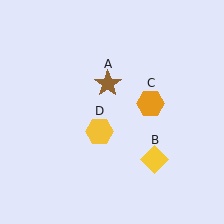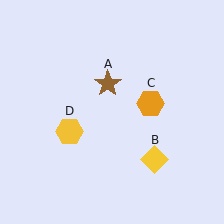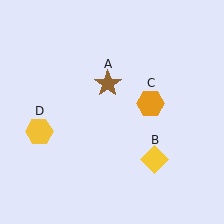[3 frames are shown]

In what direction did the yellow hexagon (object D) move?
The yellow hexagon (object D) moved left.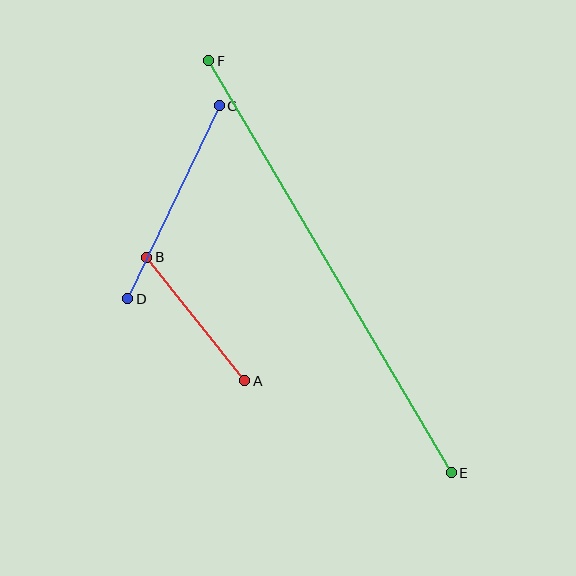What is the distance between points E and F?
The distance is approximately 478 pixels.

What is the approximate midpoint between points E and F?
The midpoint is at approximately (330, 267) pixels.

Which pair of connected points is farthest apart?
Points E and F are farthest apart.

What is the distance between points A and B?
The distance is approximately 158 pixels.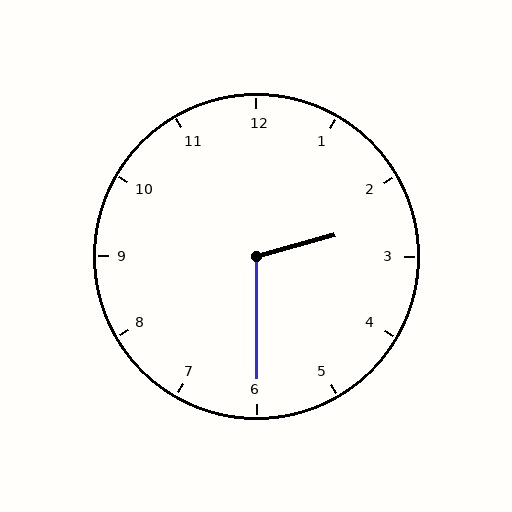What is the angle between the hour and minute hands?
Approximately 105 degrees.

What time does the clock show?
2:30.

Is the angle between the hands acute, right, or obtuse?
It is obtuse.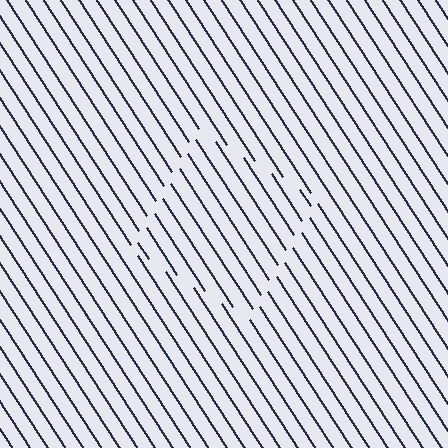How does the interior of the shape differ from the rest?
The interior of the shape contains the same grating, shifted by half a period — the contour is defined by the phase discontinuity where line-ends from the inner and outer gratings abut.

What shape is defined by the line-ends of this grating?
An illusory square. The interior of the shape contains the same grating, shifted by half a period — the contour is defined by the phase discontinuity where line-ends from the inner and outer gratings abut.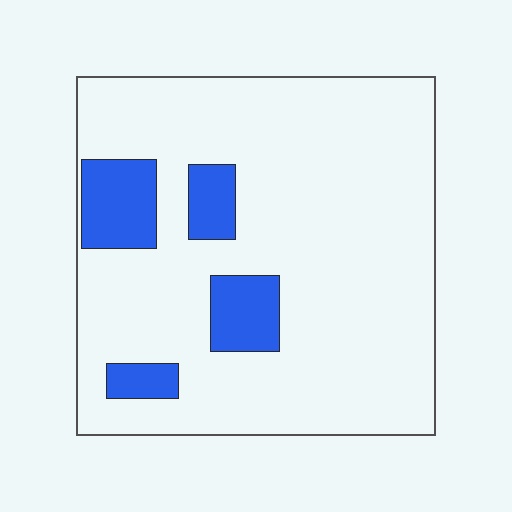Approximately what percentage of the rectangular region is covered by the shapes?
Approximately 15%.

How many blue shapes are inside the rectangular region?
4.